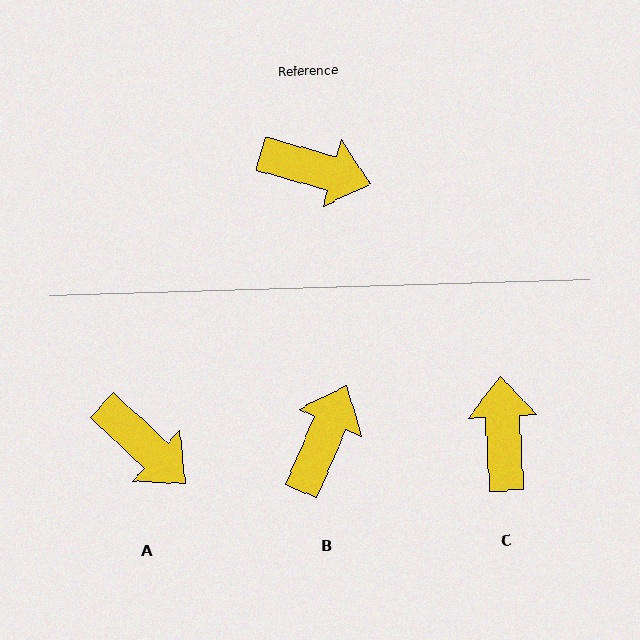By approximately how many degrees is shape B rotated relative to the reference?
Approximately 82 degrees counter-clockwise.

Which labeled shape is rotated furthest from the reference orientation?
C, about 108 degrees away.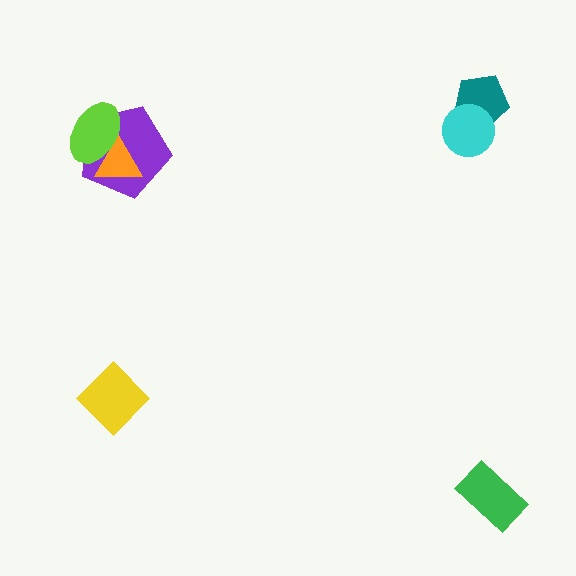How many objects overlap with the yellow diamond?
0 objects overlap with the yellow diamond.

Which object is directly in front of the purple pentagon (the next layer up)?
The orange triangle is directly in front of the purple pentagon.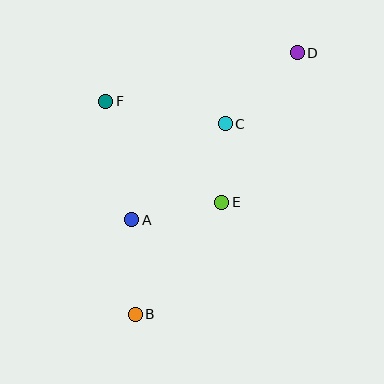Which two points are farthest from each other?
Points B and D are farthest from each other.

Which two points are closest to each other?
Points C and E are closest to each other.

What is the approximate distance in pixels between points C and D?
The distance between C and D is approximately 101 pixels.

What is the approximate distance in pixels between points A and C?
The distance between A and C is approximately 134 pixels.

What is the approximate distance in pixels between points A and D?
The distance between A and D is approximately 235 pixels.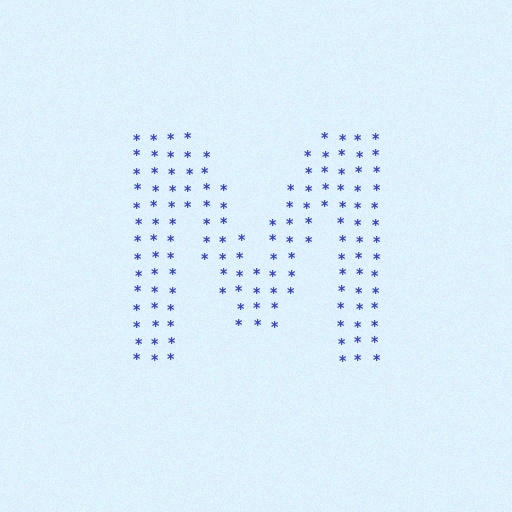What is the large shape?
The large shape is the letter M.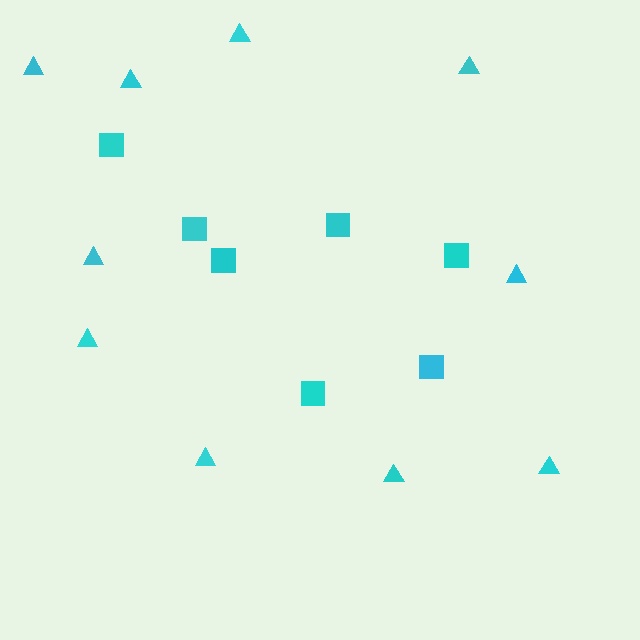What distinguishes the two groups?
There are 2 groups: one group of triangles (10) and one group of squares (7).